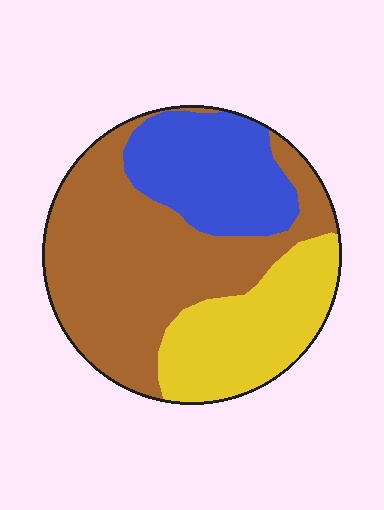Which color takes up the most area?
Brown, at roughly 50%.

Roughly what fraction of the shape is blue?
Blue takes up between a sixth and a third of the shape.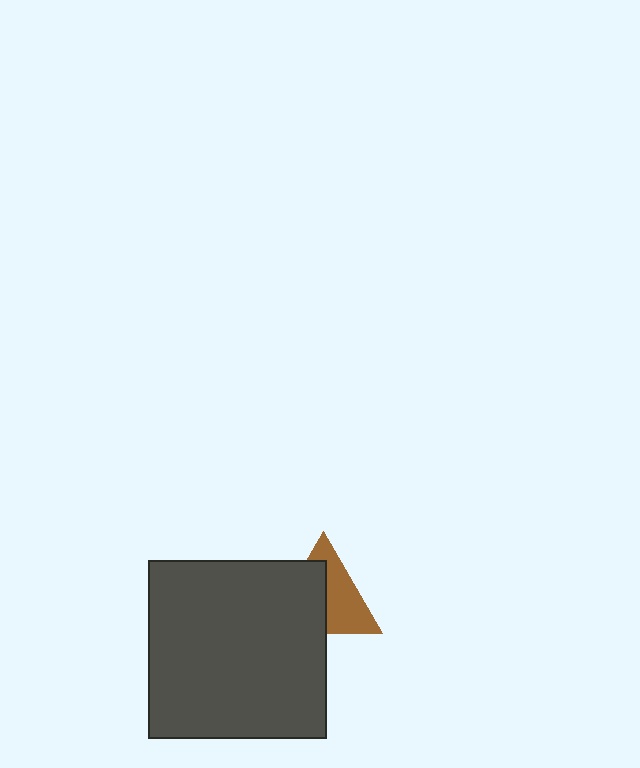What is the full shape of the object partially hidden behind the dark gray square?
The partially hidden object is a brown triangle.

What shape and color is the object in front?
The object in front is a dark gray square.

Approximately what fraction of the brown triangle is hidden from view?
Roughly 51% of the brown triangle is hidden behind the dark gray square.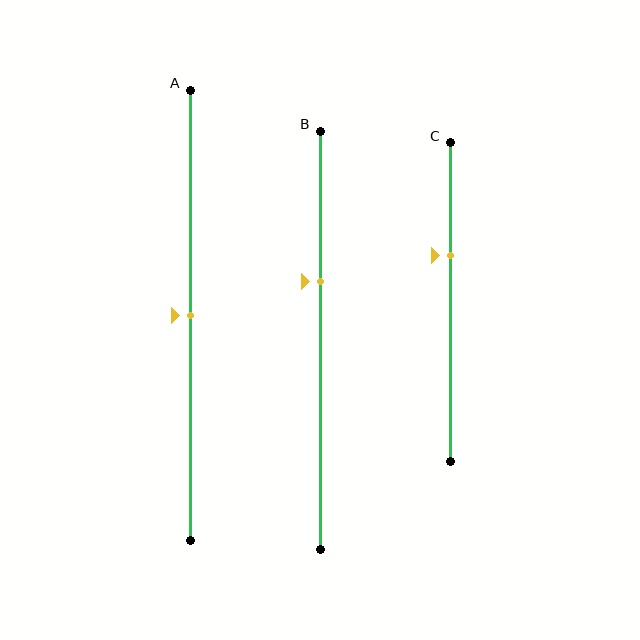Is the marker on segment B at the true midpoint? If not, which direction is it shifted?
No, the marker on segment B is shifted upward by about 14% of the segment length.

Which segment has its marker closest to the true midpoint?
Segment A has its marker closest to the true midpoint.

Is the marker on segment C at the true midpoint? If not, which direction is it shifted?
No, the marker on segment C is shifted upward by about 15% of the segment length.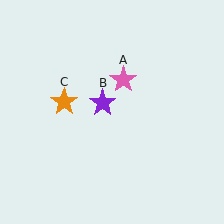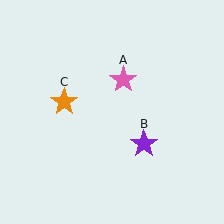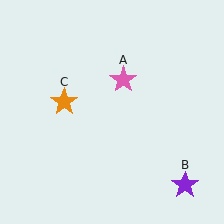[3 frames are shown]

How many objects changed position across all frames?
1 object changed position: purple star (object B).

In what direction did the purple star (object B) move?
The purple star (object B) moved down and to the right.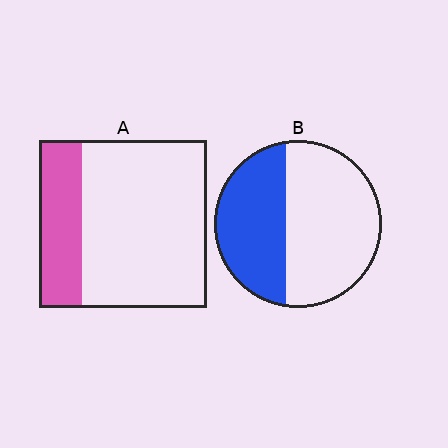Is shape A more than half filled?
No.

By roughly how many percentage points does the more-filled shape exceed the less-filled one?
By roughly 15 percentage points (B over A).